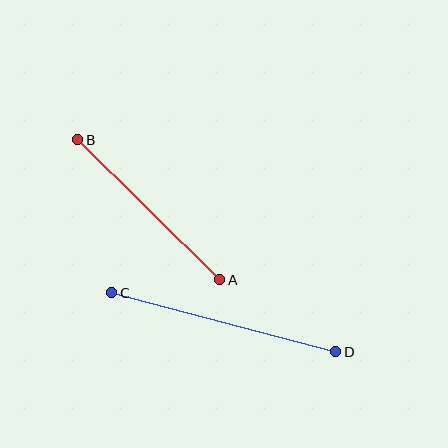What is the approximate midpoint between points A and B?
The midpoint is at approximately (149, 210) pixels.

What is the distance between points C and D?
The distance is approximately 232 pixels.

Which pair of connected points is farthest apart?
Points C and D are farthest apart.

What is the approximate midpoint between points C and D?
The midpoint is at approximately (224, 322) pixels.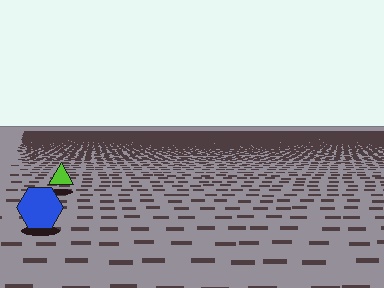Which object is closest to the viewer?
The blue hexagon is closest. The texture marks near it are larger and more spread out.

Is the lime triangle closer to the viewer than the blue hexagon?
No. The blue hexagon is closer — you can tell from the texture gradient: the ground texture is coarser near it.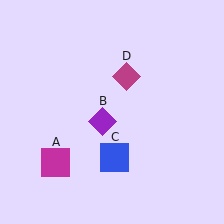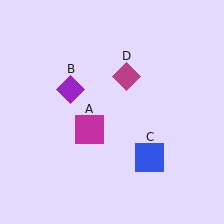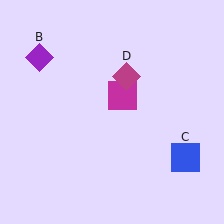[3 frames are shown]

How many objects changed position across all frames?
3 objects changed position: magenta square (object A), purple diamond (object B), blue square (object C).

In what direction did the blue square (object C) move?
The blue square (object C) moved right.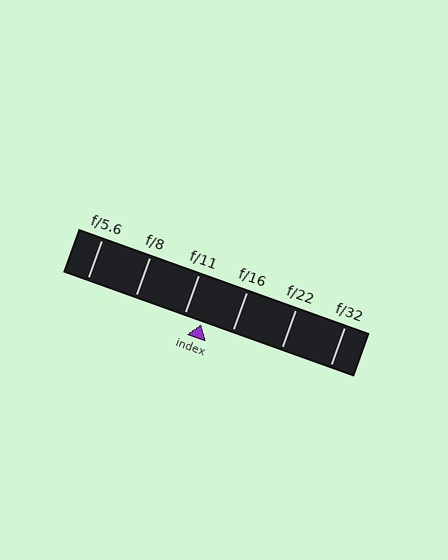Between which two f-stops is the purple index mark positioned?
The index mark is between f/11 and f/16.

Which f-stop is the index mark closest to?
The index mark is closest to f/11.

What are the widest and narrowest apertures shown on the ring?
The widest aperture shown is f/5.6 and the narrowest is f/32.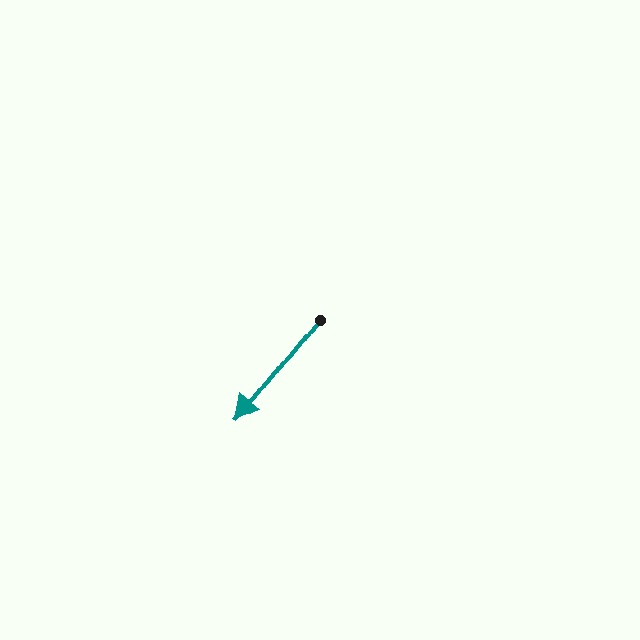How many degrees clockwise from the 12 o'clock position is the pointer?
Approximately 219 degrees.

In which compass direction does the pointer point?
Southwest.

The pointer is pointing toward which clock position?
Roughly 7 o'clock.